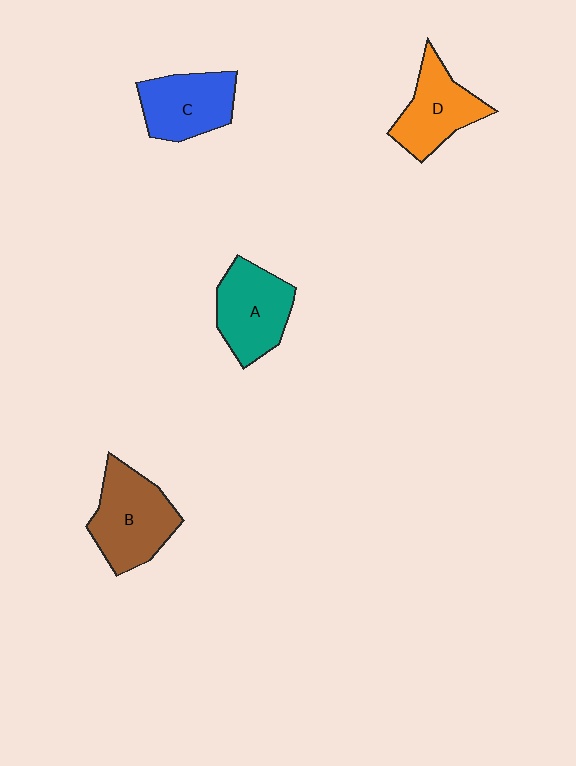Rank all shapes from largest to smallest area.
From largest to smallest: B (brown), A (teal), C (blue), D (orange).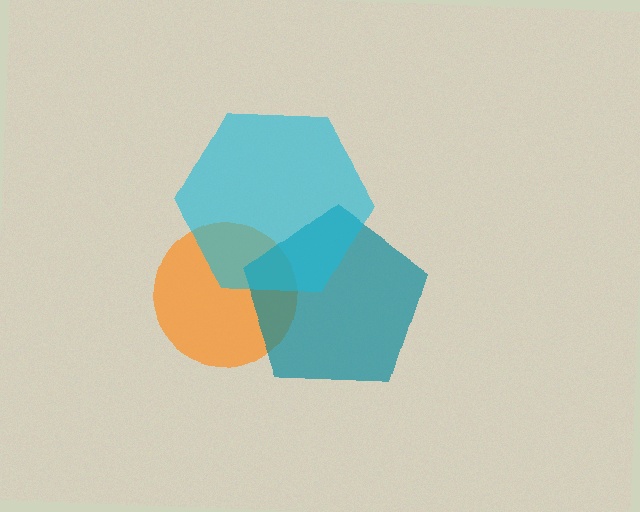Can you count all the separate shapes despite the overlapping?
Yes, there are 3 separate shapes.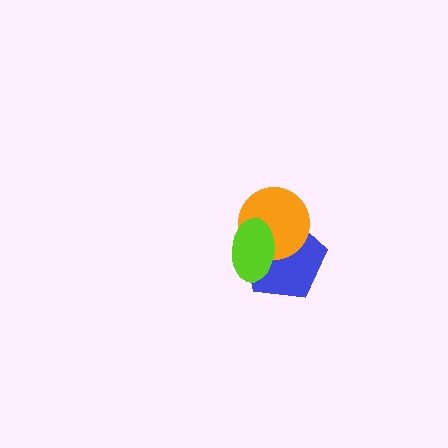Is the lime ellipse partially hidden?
No, no other shape covers it.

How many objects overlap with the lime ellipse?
2 objects overlap with the lime ellipse.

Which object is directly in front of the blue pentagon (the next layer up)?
The orange circle is directly in front of the blue pentagon.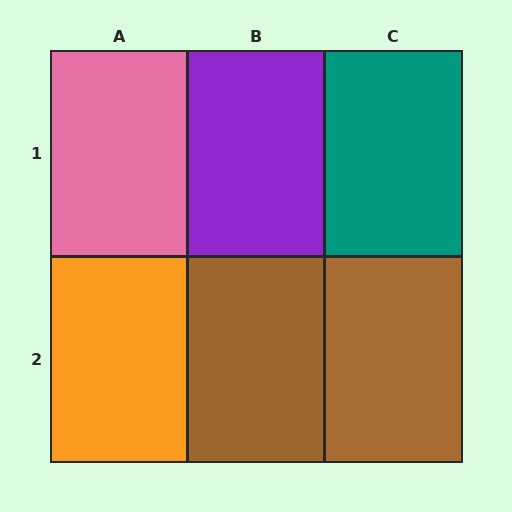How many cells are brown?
2 cells are brown.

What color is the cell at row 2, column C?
Brown.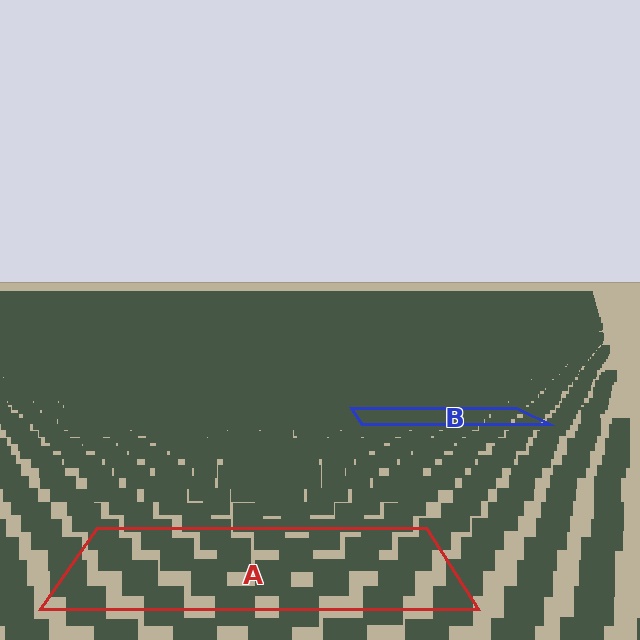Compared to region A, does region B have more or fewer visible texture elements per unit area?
Region B has more texture elements per unit area — they are packed more densely because it is farther away.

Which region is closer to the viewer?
Region A is closer. The texture elements there are larger and more spread out.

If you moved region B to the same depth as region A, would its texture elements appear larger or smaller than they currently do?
They would appear larger. At a closer depth, the same texture elements are projected at a bigger on-screen size.